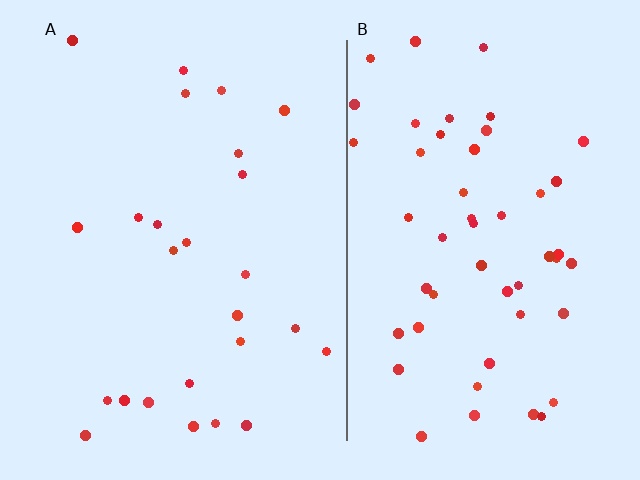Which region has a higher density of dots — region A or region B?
B (the right).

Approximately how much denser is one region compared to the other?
Approximately 2.0× — region B over region A.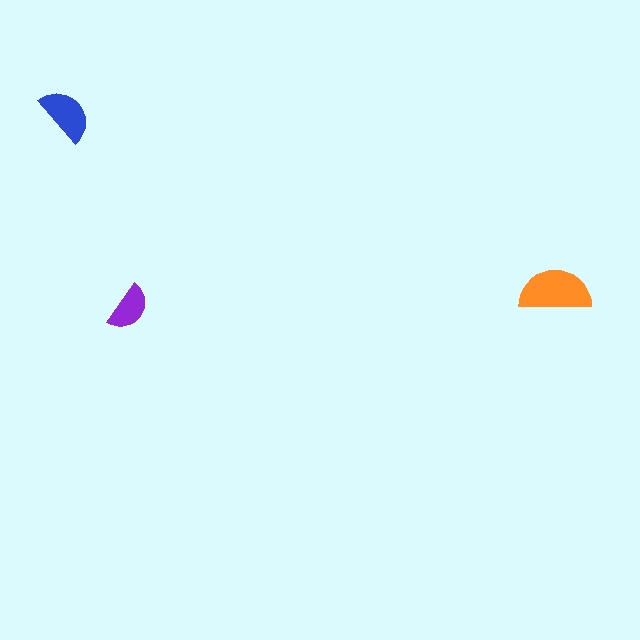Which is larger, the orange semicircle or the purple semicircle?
The orange one.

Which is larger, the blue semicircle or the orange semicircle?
The orange one.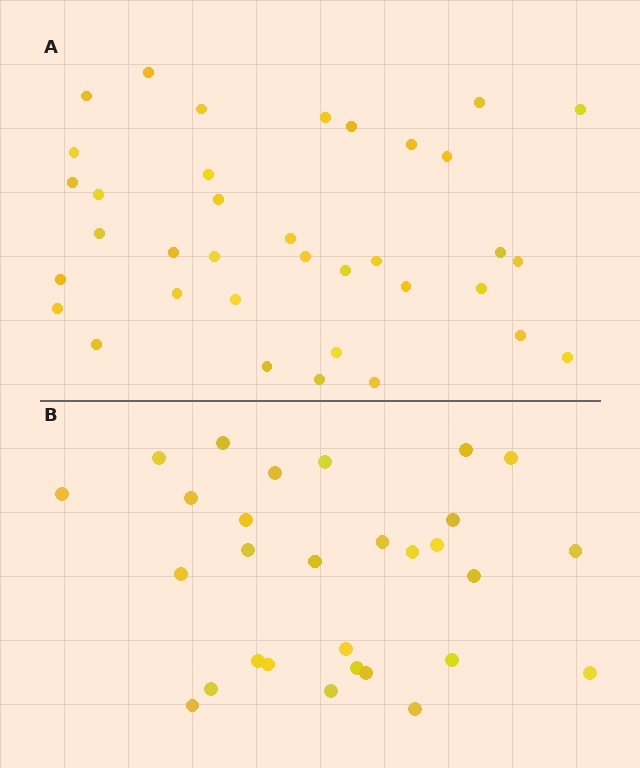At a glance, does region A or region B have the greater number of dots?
Region A (the top region) has more dots.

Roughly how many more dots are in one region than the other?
Region A has roughly 8 or so more dots than region B.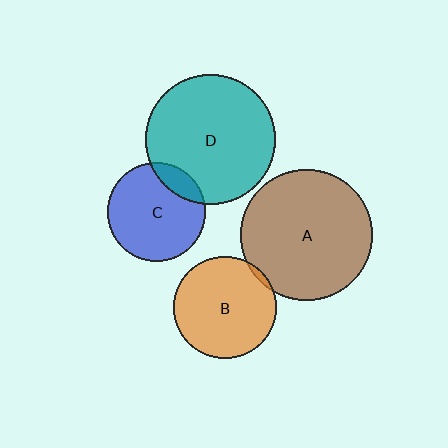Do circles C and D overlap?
Yes.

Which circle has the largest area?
Circle A (brown).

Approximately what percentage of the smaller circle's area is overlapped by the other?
Approximately 15%.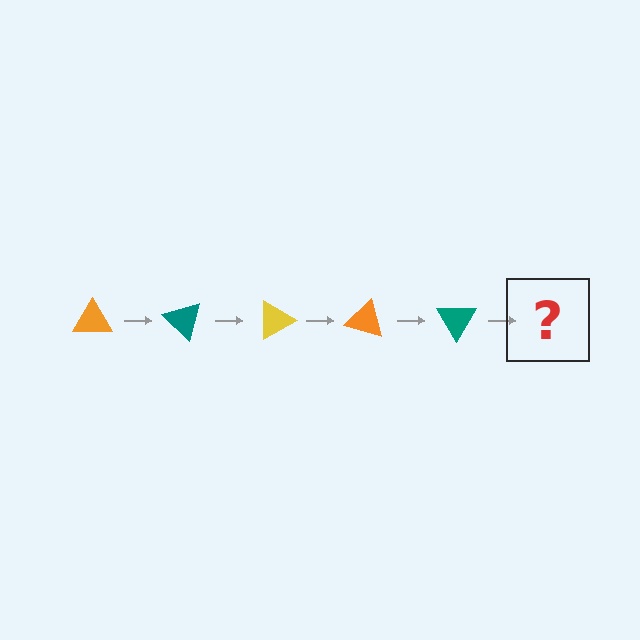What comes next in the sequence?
The next element should be a yellow triangle, rotated 225 degrees from the start.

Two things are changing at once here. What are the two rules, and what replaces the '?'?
The two rules are that it rotates 45 degrees each step and the color cycles through orange, teal, and yellow. The '?' should be a yellow triangle, rotated 225 degrees from the start.